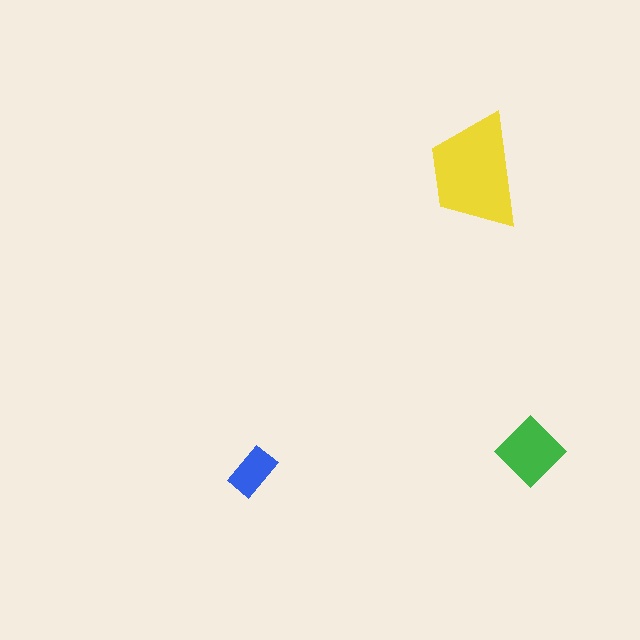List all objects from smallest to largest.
The blue rectangle, the green diamond, the yellow trapezoid.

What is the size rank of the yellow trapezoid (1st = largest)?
1st.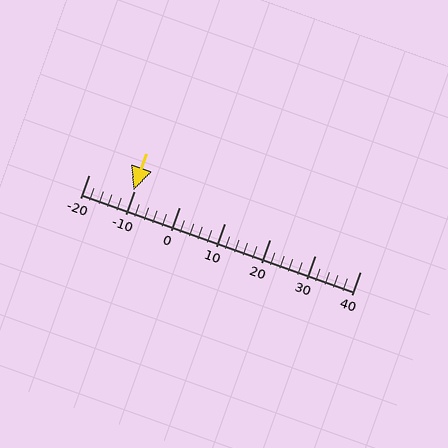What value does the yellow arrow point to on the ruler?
The yellow arrow points to approximately -10.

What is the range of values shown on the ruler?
The ruler shows values from -20 to 40.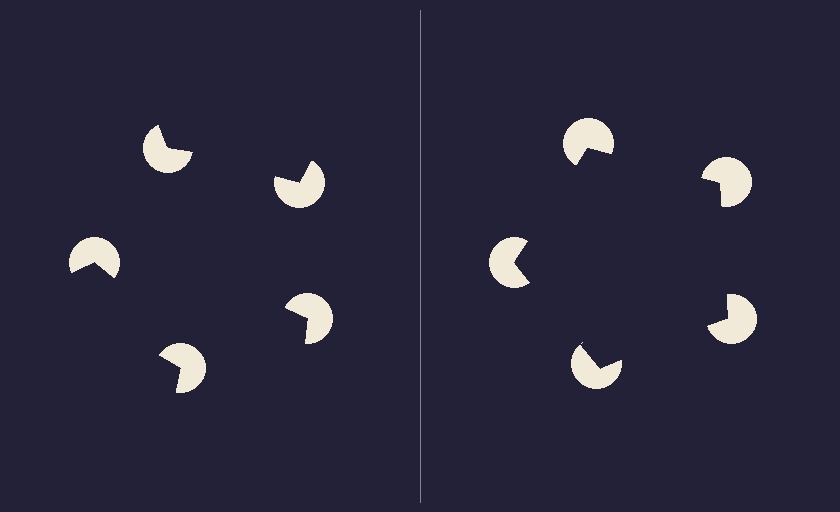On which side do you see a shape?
An illusory pentagon appears on the right side. On the left side the wedge cuts are rotated, so no coherent shape forms.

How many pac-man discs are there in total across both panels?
10 — 5 on each side.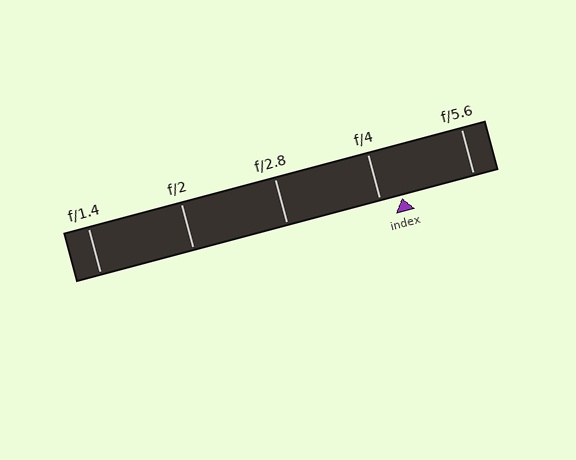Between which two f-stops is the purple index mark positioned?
The index mark is between f/4 and f/5.6.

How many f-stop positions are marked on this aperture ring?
There are 5 f-stop positions marked.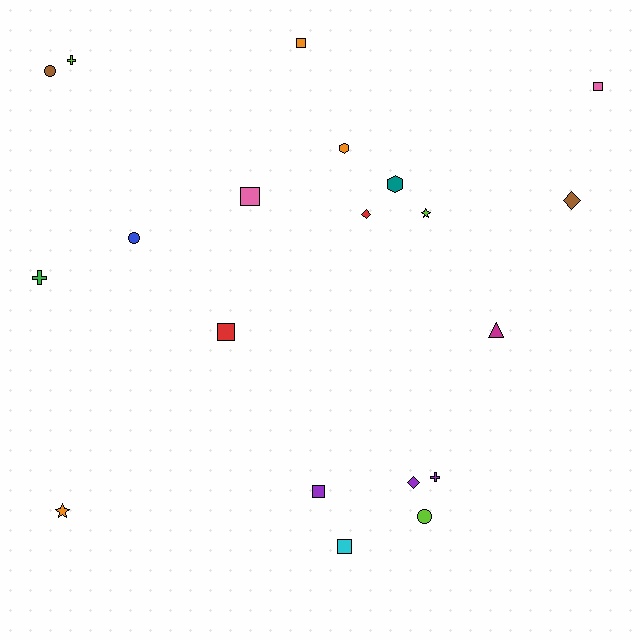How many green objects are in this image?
There is 1 green object.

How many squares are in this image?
There are 6 squares.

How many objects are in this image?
There are 20 objects.